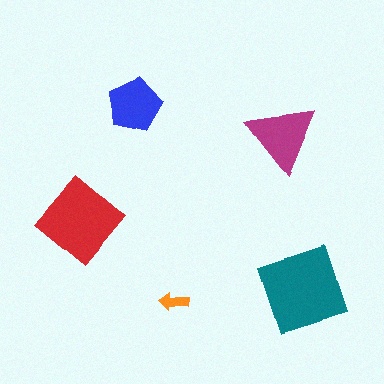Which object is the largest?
The teal diamond.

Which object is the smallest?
The orange arrow.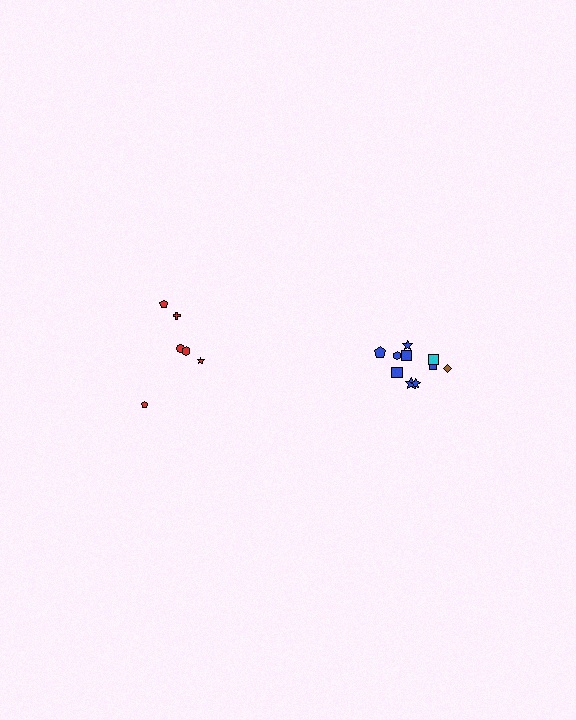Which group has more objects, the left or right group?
The right group.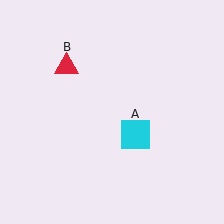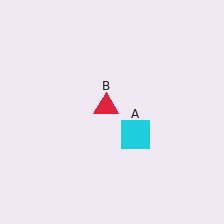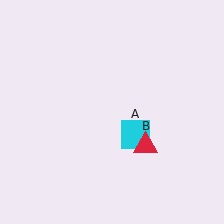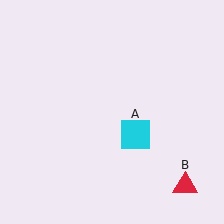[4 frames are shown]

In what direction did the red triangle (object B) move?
The red triangle (object B) moved down and to the right.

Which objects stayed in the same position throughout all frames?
Cyan square (object A) remained stationary.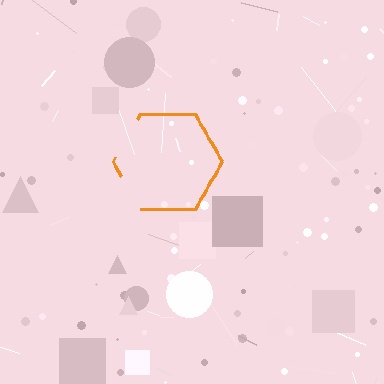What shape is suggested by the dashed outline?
The dashed outline suggests a hexagon.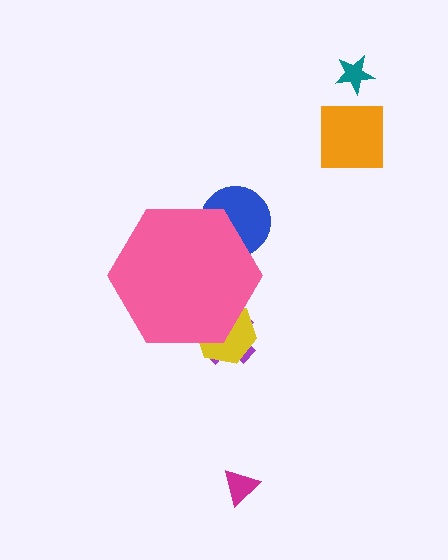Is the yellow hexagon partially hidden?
Yes, the yellow hexagon is partially hidden behind the pink hexagon.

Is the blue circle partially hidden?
Yes, the blue circle is partially hidden behind the pink hexagon.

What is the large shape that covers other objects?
A pink hexagon.